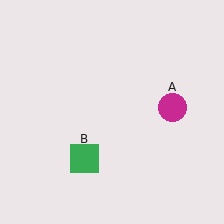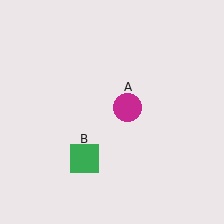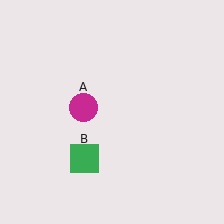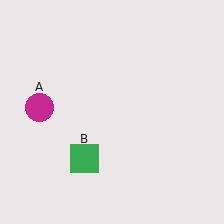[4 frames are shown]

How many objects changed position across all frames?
1 object changed position: magenta circle (object A).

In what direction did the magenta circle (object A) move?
The magenta circle (object A) moved left.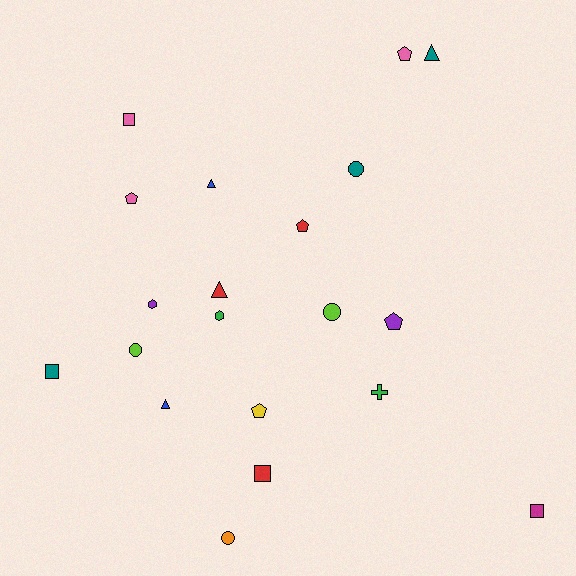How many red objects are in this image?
There are 3 red objects.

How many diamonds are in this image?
There are no diamonds.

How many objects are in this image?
There are 20 objects.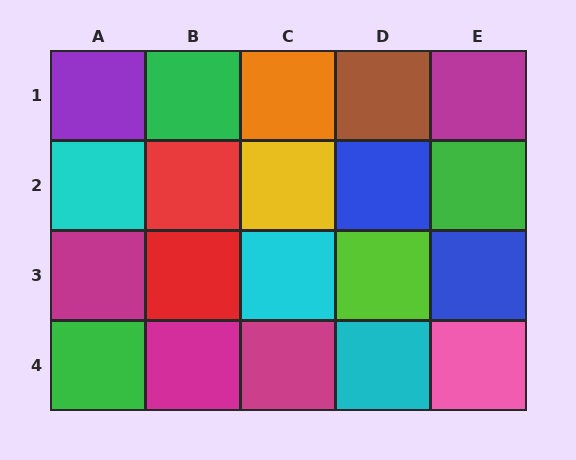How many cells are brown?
1 cell is brown.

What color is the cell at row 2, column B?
Red.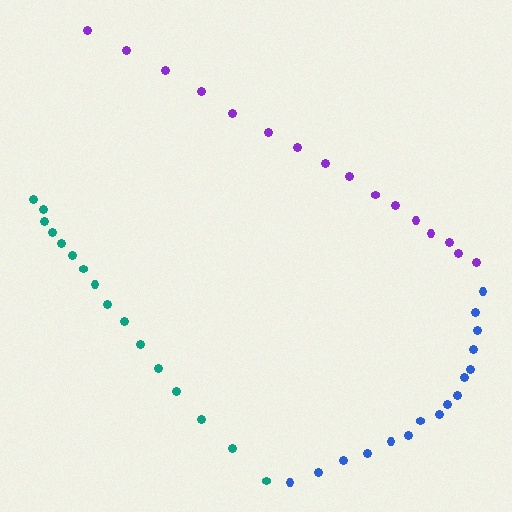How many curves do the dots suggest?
There are 3 distinct paths.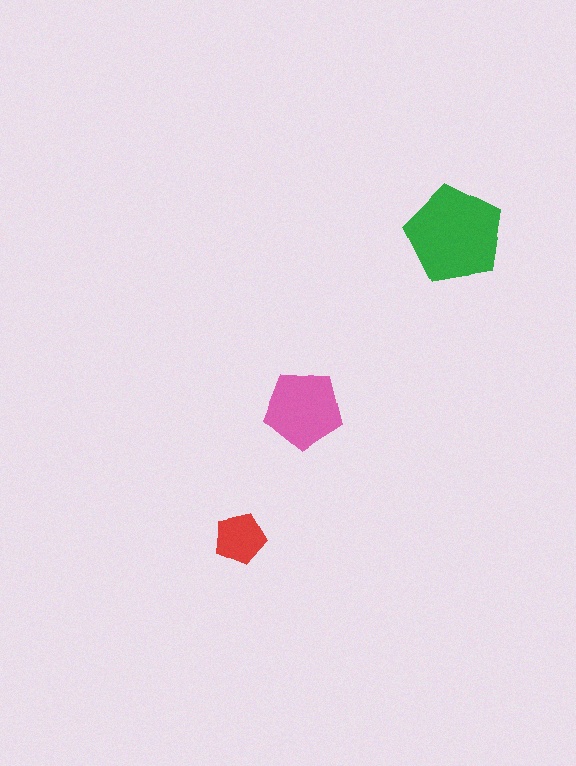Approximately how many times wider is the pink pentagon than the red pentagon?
About 1.5 times wider.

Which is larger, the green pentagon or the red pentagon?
The green one.